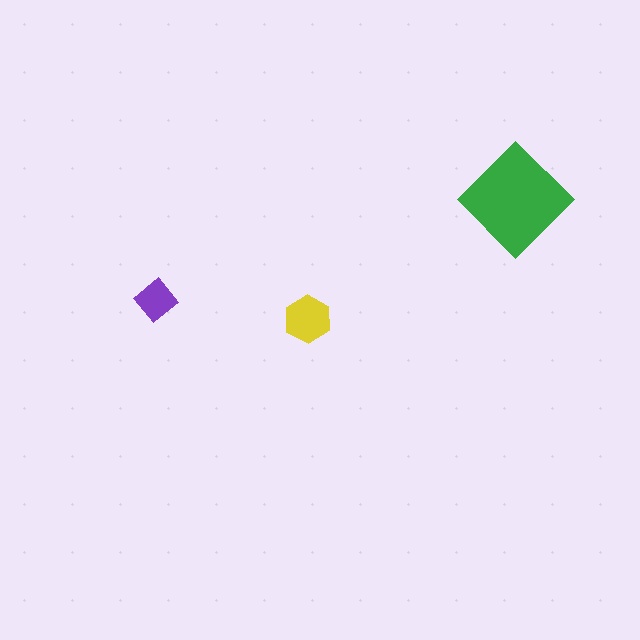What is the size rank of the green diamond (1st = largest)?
1st.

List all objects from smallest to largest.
The purple diamond, the yellow hexagon, the green diamond.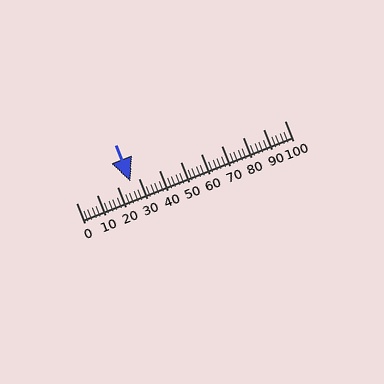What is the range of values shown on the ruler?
The ruler shows values from 0 to 100.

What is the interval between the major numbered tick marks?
The major tick marks are spaced 10 units apart.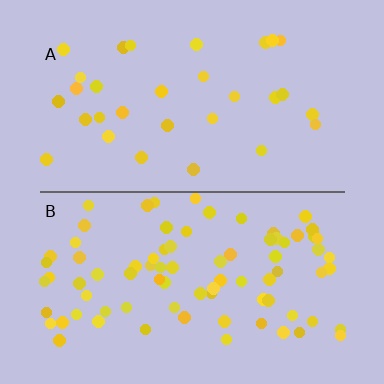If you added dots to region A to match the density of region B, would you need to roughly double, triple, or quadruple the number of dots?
Approximately triple.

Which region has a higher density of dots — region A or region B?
B (the bottom).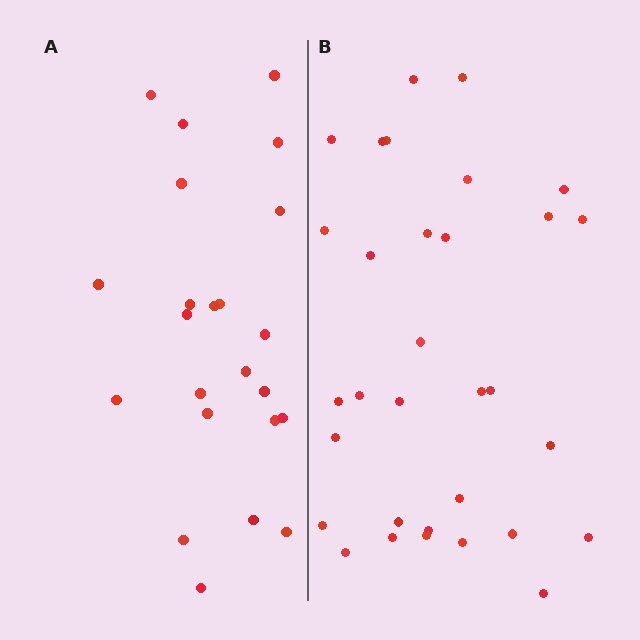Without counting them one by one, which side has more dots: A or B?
Region B (the right region) has more dots.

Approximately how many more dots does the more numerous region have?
Region B has roughly 8 or so more dots than region A.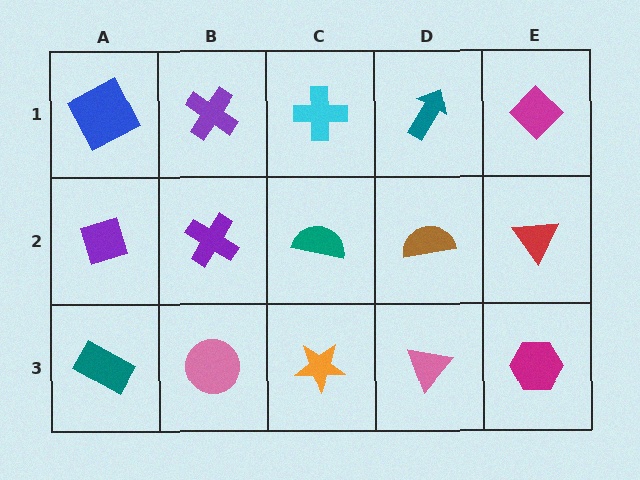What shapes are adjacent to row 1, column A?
A purple diamond (row 2, column A), a purple cross (row 1, column B).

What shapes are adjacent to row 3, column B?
A purple cross (row 2, column B), a teal rectangle (row 3, column A), an orange star (row 3, column C).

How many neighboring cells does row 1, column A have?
2.